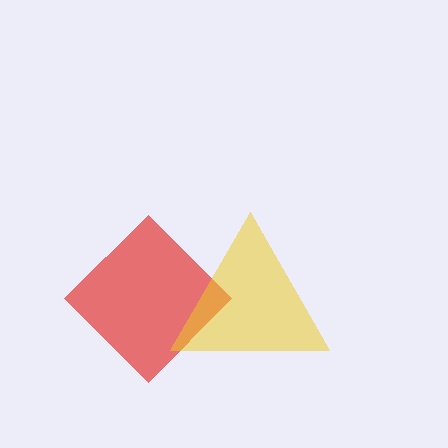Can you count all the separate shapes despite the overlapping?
Yes, there are 2 separate shapes.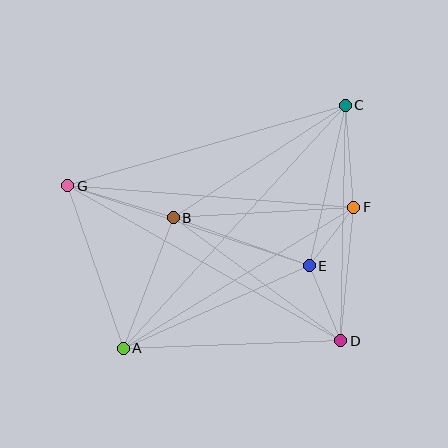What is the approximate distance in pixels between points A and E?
The distance between A and E is approximately 203 pixels.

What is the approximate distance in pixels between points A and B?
The distance between A and B is approximately 139 pixels.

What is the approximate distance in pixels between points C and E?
The distance between C and E is approximately 165 pixels.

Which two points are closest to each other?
Points E and F are closest to each other.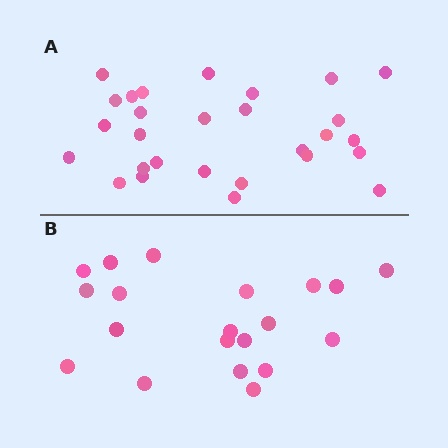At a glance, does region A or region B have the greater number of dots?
Region A (the top region) has more dots.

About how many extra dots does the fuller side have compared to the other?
Region A has roughly 8 or so more dots than region B.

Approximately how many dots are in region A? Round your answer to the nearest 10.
About 30 dots. (The exact count is 28, which rounds to 30.)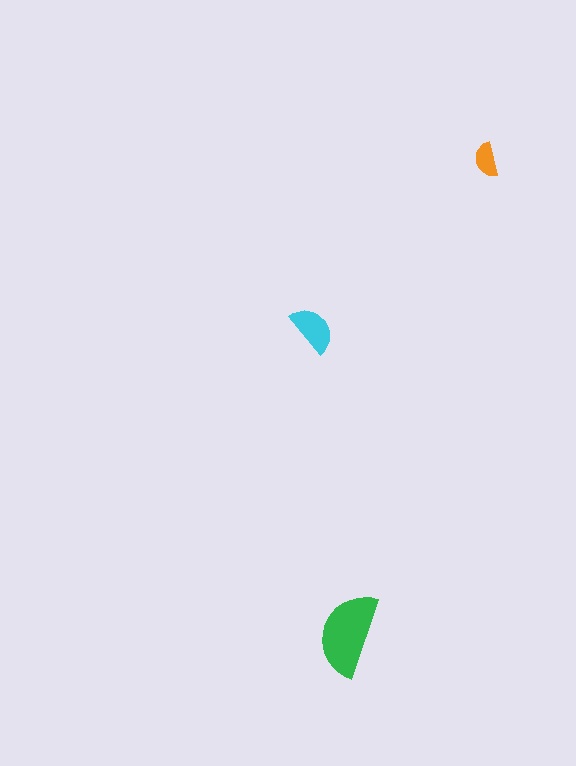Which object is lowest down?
The green semicircle is bottommost.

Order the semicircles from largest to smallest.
the green one, the cyan one, the orange one.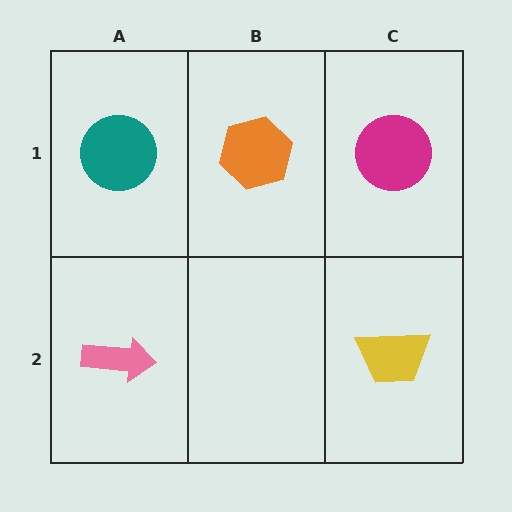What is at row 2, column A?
A pink arrow.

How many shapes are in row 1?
3 shapes.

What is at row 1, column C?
A magenta circle.